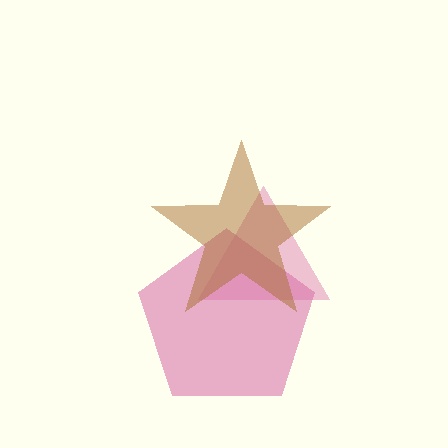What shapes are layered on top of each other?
The layered shapes are: a magenta pentagon, a pink triangle, a brown star.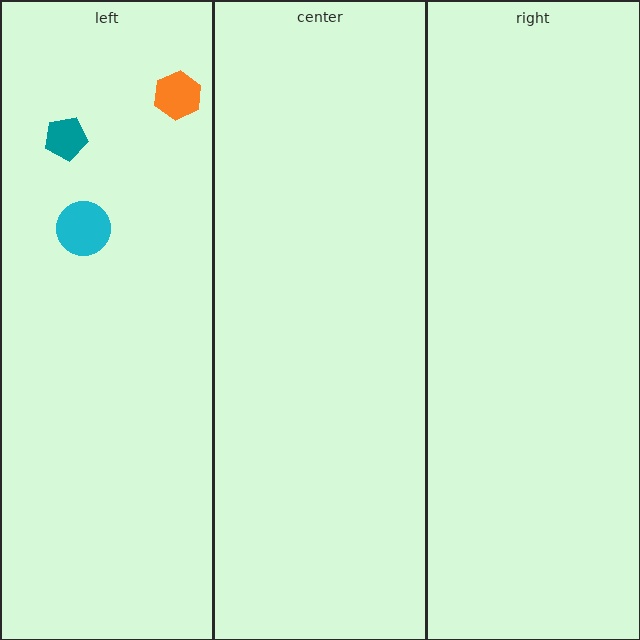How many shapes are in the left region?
3.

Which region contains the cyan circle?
The left region.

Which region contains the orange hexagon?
The left region.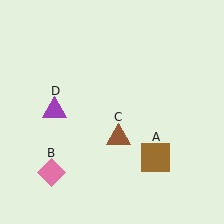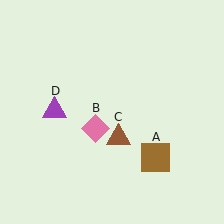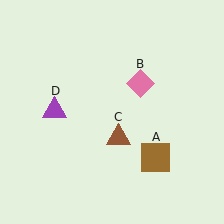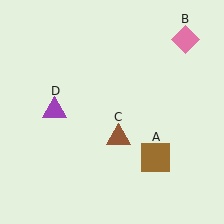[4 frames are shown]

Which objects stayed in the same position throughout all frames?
Brown square (object A) and brown triangle (object C) and purple triangle (object D) remained stationary.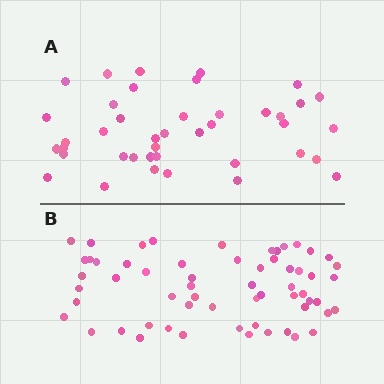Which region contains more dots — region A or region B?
Region B (the bottom region) has more dots.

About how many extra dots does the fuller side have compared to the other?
Region B has approximately 20 more dots than region A.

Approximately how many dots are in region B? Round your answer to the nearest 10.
About 60 dots.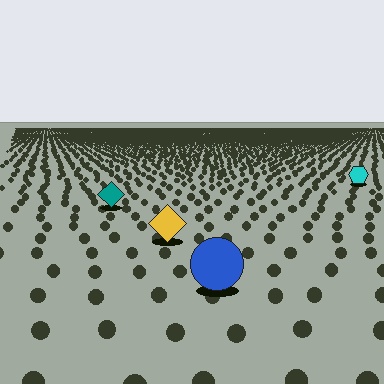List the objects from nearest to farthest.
From nearest to farthest: the blue circle, the yellow diamond, the teal diamond, the cyan hexagon.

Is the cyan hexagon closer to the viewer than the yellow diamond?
No. The yellow diamond is closer — you can tell from the texture gradient: the ground texture is coarser near it.